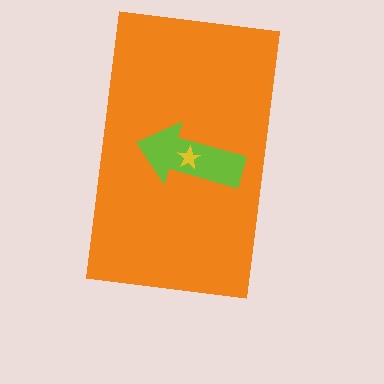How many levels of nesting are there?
3.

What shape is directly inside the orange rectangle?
The lime arrow.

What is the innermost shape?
The yellow star.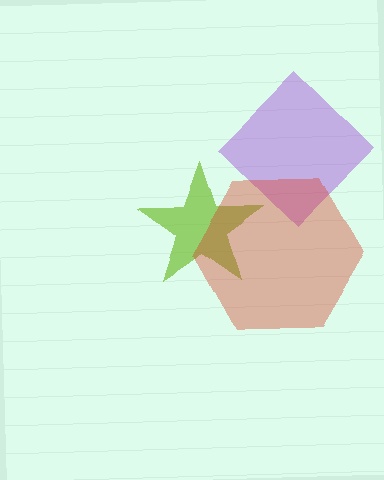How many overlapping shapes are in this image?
There are 3 overlapping shapes in the image.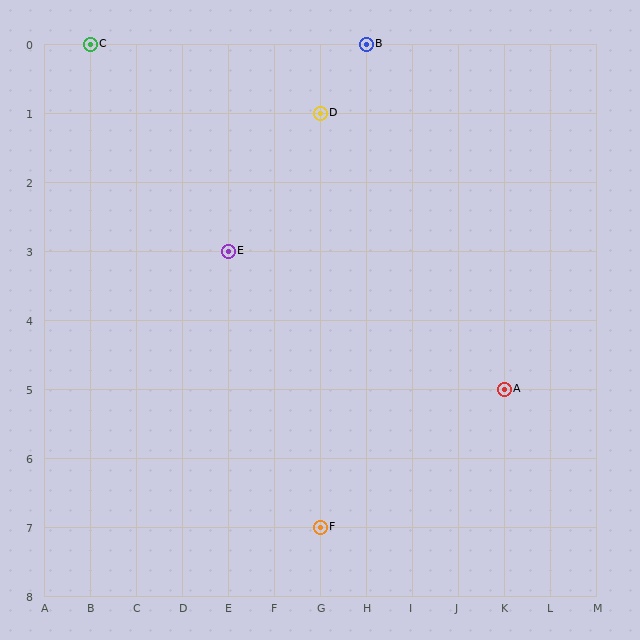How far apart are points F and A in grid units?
Points F and A are 4 columns and 2 rows apart (about 4.5 grid units diagonally).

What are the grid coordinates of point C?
Point C is at grid coordinates (B, 0).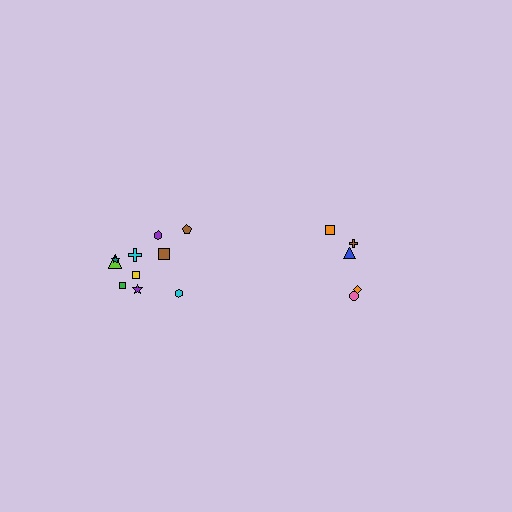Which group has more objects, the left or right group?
The left group.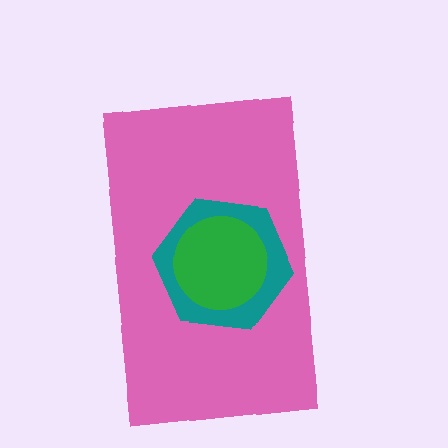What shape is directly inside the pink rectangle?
The teal hexagon.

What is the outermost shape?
The pink rectangle.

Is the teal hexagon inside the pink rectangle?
Yes.